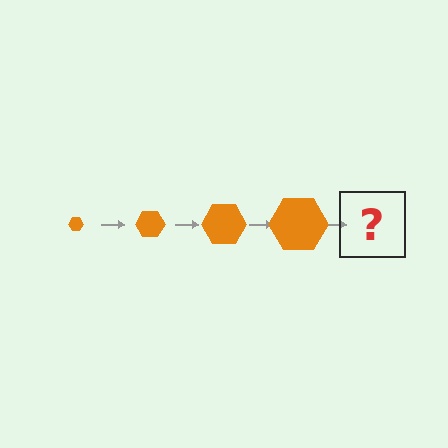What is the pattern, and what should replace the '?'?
The pattern is that the hexagon gets progressively larger each step. The '?' should be an orange hexagon, larger than the previous one.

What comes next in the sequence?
The next element should be an orange hexagon, larger than the previous one.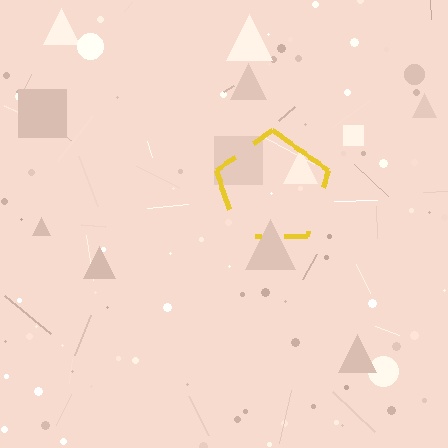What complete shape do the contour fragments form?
The contour fragments form a pentagon.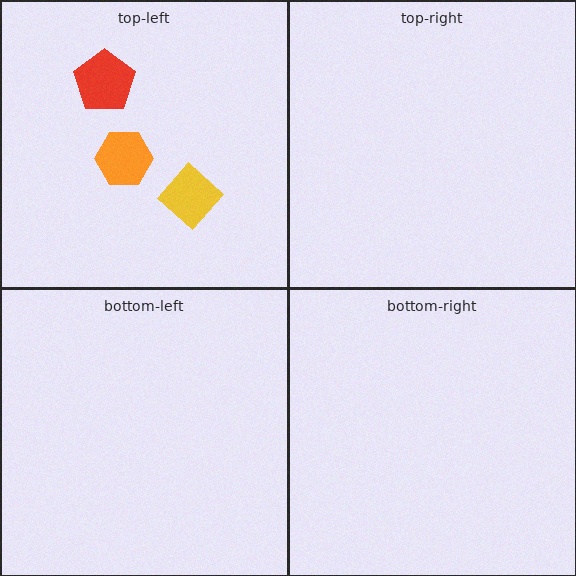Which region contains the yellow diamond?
The top-left region.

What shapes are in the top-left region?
The yellow diamond, the red pentagon, the orange hexagon.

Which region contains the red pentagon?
The top-left region.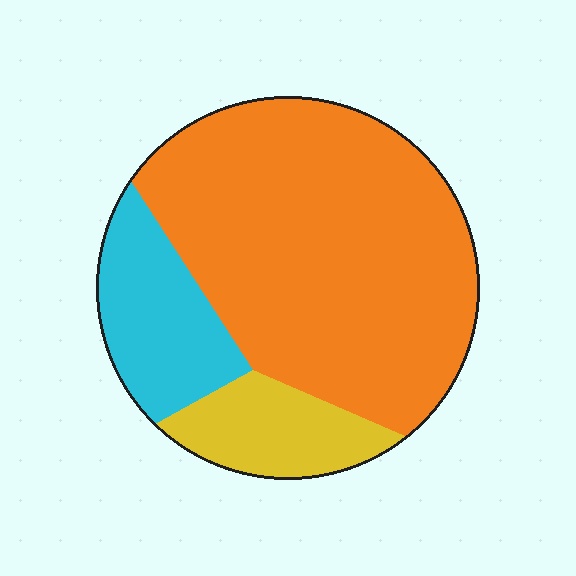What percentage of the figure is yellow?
Yellow covers about 15% of the figure.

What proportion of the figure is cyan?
Cyan covers roughly 20% of the figure.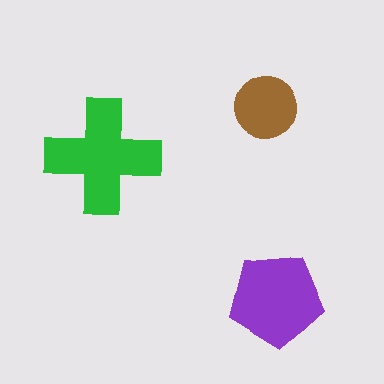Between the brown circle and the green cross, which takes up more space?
The green cross.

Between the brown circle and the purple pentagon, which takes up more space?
The purple pentagon.